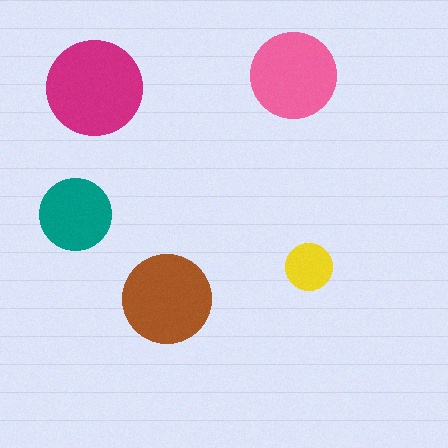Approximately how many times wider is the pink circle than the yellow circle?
About 2 times wider.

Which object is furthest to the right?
The yellow circle is rightmost.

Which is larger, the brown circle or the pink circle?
The brown one.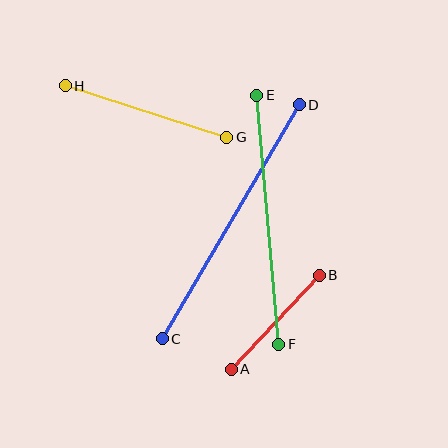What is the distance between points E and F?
The distance is approximately 250 pixels.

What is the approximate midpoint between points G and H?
The midpoint is at approximately (146, 112) pixels.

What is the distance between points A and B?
The distance is approximately 129 pixels.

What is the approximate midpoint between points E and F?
The midpoint is at approximately (268, 220) pixels.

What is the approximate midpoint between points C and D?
The midpoint is at approximately (231, 222) pixels.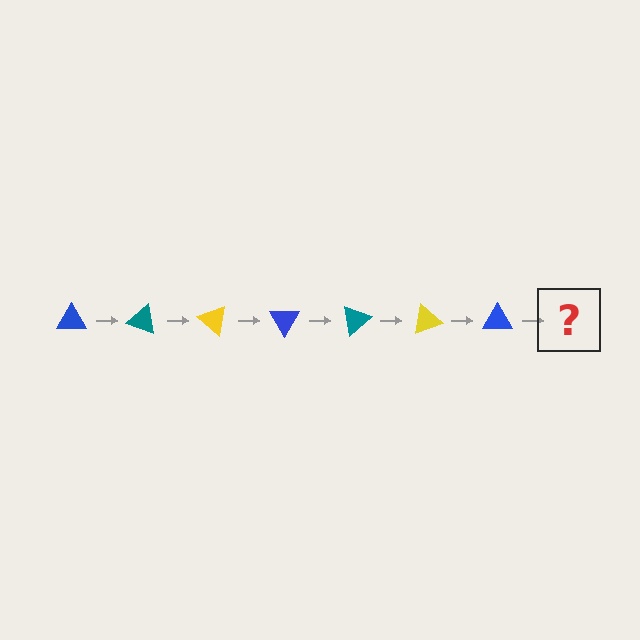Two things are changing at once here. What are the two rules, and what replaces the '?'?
The two rules are that it rotates 20 degrees each step and the color cycles through blue, teal, and yellow. The '?' should be a teal triangle, rotated 140 degrees from the start.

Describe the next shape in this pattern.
It should be a teal triangle, rotated 140 degrees from the start.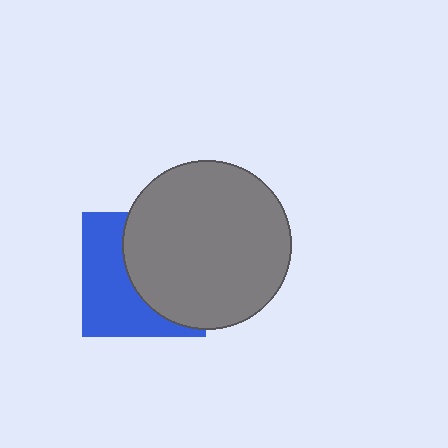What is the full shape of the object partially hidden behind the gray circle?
The partially hidden object is a blue square.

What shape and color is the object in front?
The object in front is a gray circle.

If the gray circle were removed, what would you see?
You would see the complete blue square.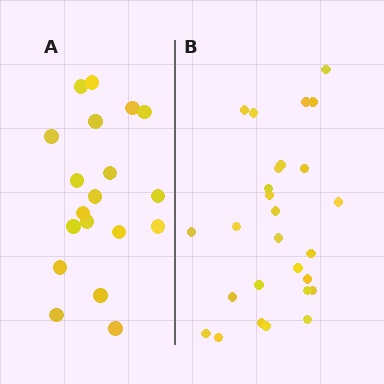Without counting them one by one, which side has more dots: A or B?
Region B (the right region) has more dots.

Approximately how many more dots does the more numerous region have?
Region B has roughly 8 or so more dots than region A.